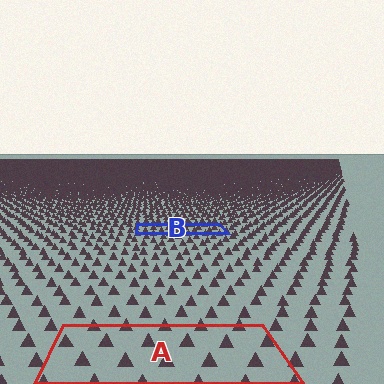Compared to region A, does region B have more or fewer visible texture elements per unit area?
Region B has more texture elements per unit area — they are packed more densely because it is farther away.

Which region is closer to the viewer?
Region A is closer. The texture elements there are larger and more spread out.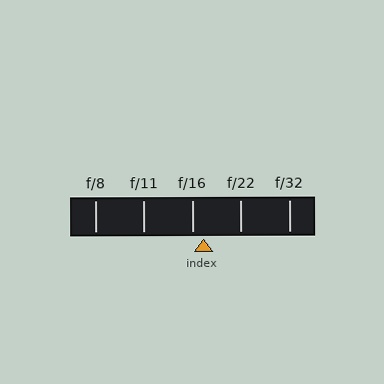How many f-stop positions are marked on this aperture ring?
There are 5 f-stop positions marked.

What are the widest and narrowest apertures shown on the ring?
The widest aperture shown is f/8 and the narrowest is f/32.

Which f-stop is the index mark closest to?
The index mark is closest to f/16.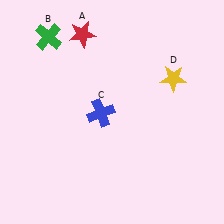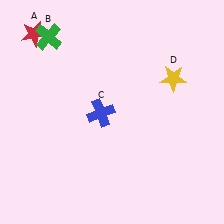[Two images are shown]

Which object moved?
The red star (A) moved left.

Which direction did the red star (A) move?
The red star (A) moved left.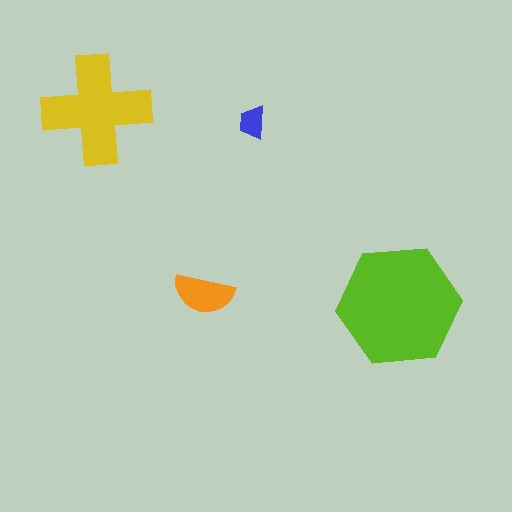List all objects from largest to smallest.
The lime hexagon, the yellow cross, the orange semicircle, the blue trapezoid.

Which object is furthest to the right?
The lime hexagon is rightmost.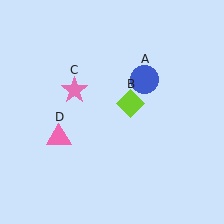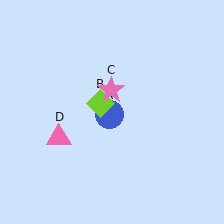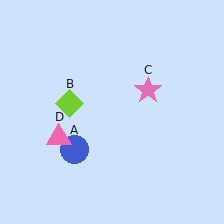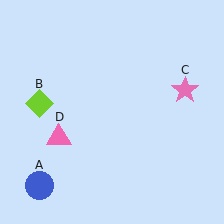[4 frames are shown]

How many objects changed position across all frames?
3 objects changed position: blue circle (object A), lime diamond (object B), pink star (object C).